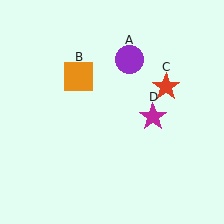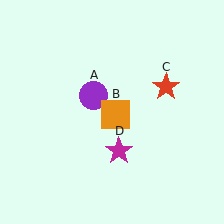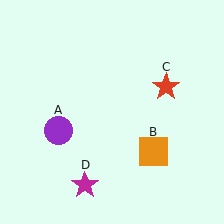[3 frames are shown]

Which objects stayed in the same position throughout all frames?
Red star (object C) remained stationary.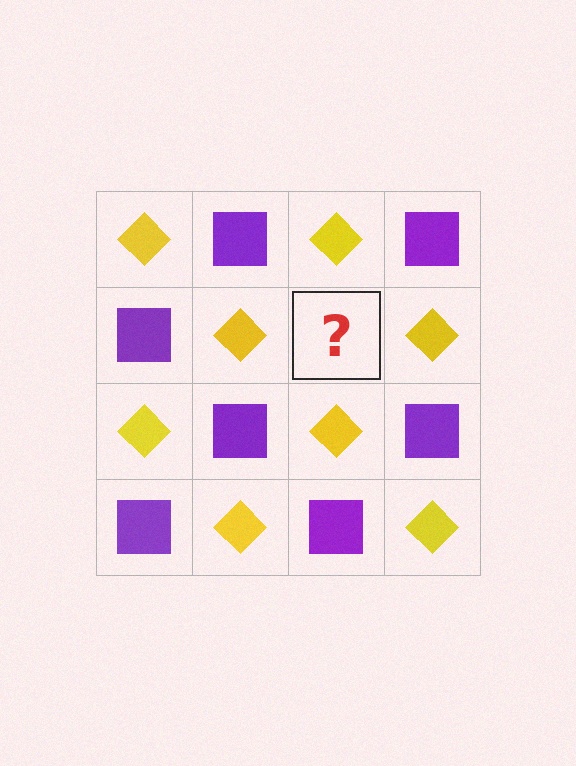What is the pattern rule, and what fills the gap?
The rule is that it alternates yellow diamond and purple square in a checkerboard pattern. The gap should be filled with a purple square.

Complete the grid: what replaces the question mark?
The question mark should be replaced with a purple square.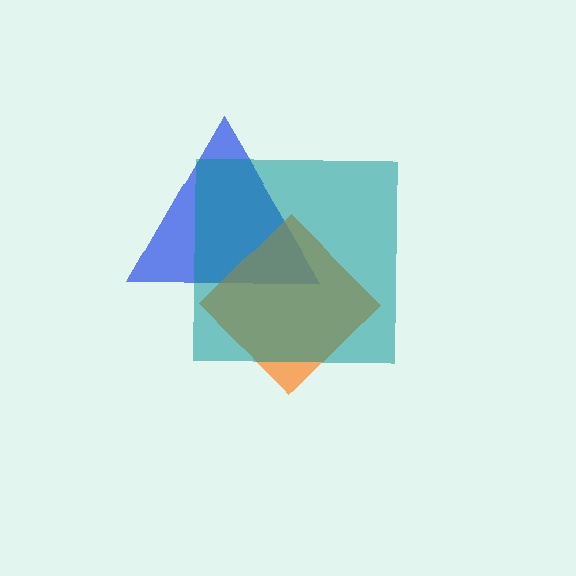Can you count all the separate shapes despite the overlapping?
Yes, there are 3 separate shapes.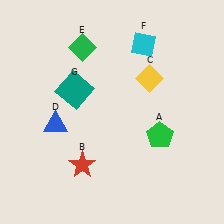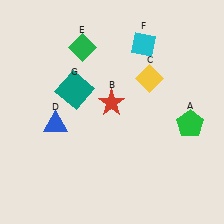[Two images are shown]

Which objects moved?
The objects that moved are: the green pentagon (A), the red star (B).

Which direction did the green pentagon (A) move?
The green pentagon (A) moved right.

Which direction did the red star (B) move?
The red star (B) moved up.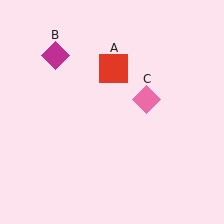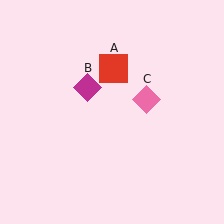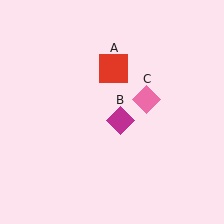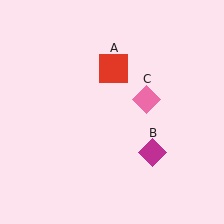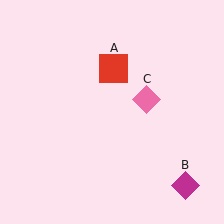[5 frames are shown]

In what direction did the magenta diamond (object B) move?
The magenta diamond (object B) moved down and to the right.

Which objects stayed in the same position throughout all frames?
Red square (object A) and pink diamond (object C) remained stationary.